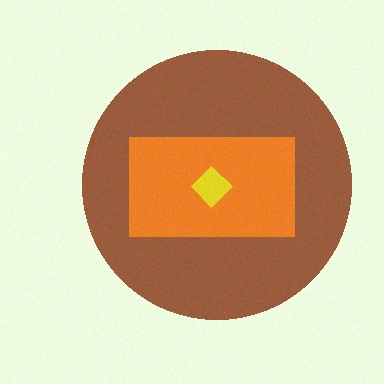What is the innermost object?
The yellow diamond.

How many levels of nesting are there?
3.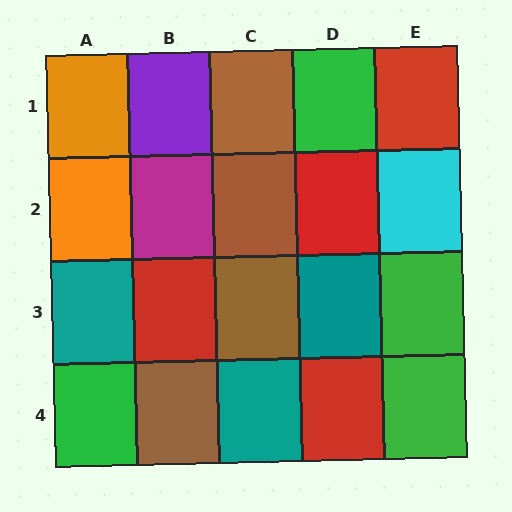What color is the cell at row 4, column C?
Teal.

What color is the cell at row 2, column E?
Cyan.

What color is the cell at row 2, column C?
Brown.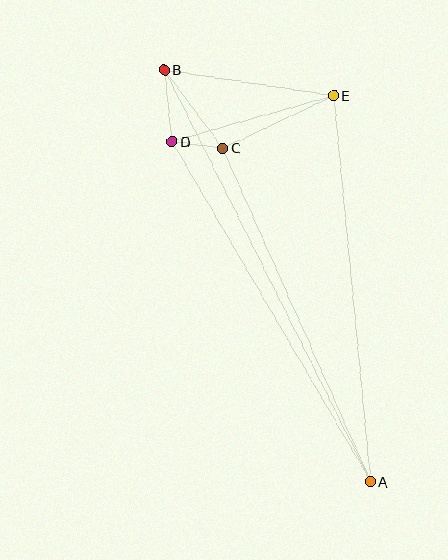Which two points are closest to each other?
Points C and D are closest to each other.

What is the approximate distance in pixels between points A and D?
The distance between A and D is approximately 394 pixels.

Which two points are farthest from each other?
Points A and B are farthest from each other.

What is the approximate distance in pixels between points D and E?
The distance between D and E is approximately 168 pixels.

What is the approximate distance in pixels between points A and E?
The distance between A and E is approximately 388 pixels.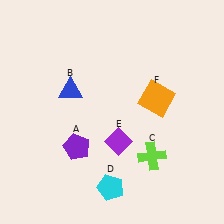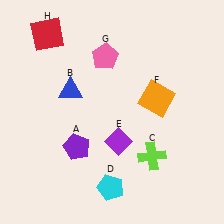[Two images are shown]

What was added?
A pink pentagon (G), a red square (H) were added in Image 2.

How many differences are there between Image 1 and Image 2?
There are 2 differences between the two images.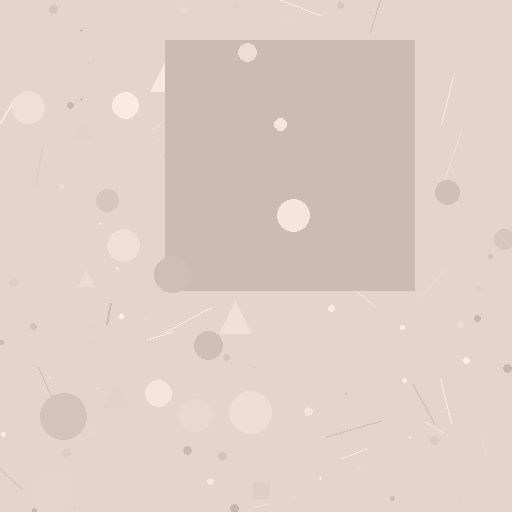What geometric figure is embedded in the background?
A square is embedded in the background.